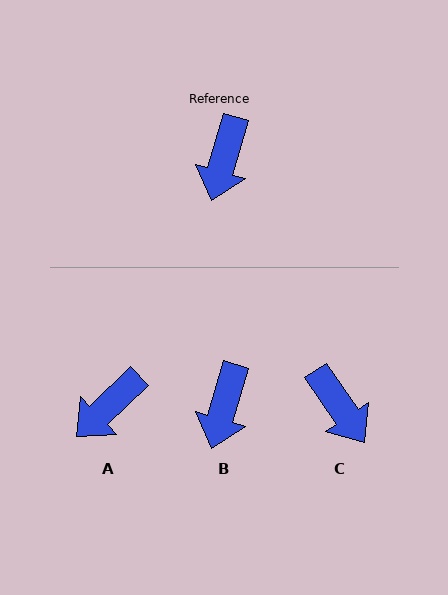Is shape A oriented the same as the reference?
No, it is off by about 29 degrees.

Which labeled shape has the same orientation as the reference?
B.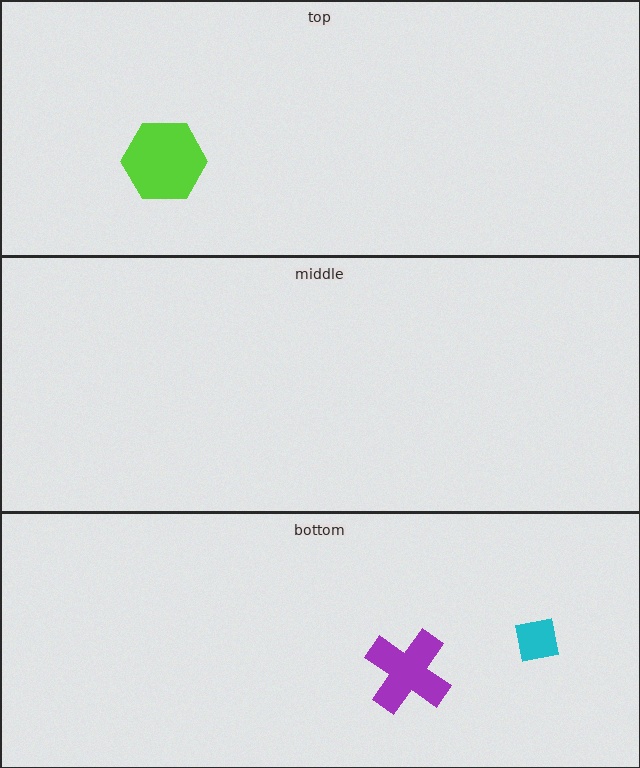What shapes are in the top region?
The lime hexagon.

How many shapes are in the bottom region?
2.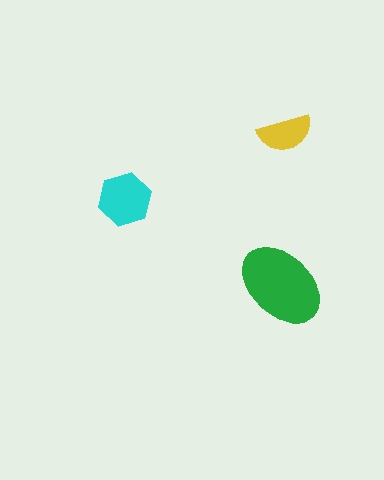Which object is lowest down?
The green ellipse is bottommost.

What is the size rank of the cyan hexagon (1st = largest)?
2nd.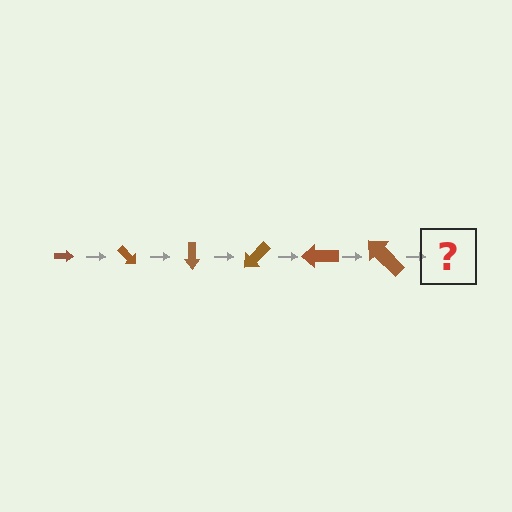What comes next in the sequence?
The next element should be an arrow, larger than the previous one and rotated 270 degrees from the start.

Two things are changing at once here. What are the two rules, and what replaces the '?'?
The two rules are that the arrow grows larger each step and it rotates 45 degrees each step. The '?' should be an arrow, larger than the previous one and rotated 270 degrees from the start.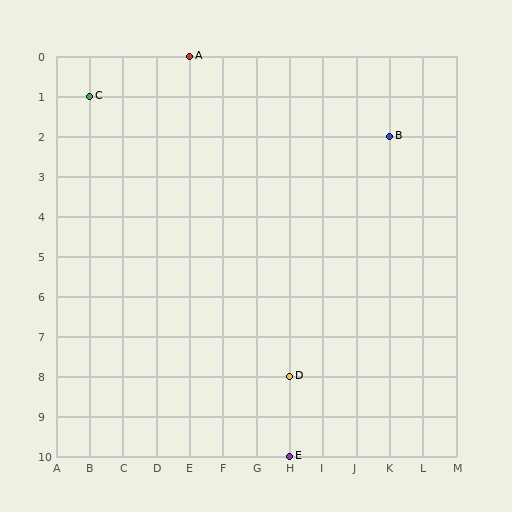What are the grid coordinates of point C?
Point C is at grid coordinates (B, 1).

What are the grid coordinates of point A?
Point A is at grid coordinates (E, 0).